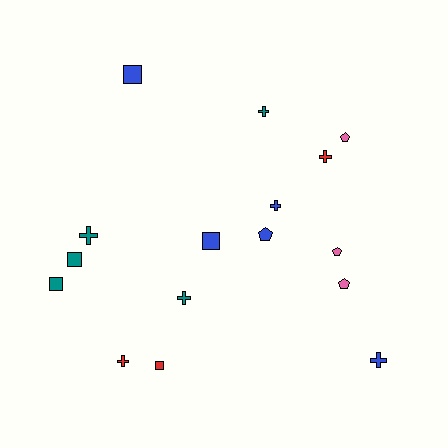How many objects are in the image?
There are 16 objects.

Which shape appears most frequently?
Cross, with 7 objects.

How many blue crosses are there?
There are 2 blue crosses.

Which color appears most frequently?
Blue, with 5 objects.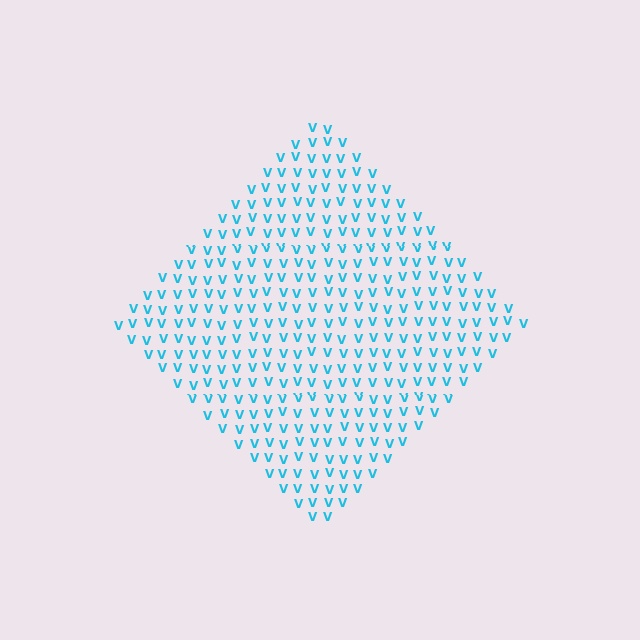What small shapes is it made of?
It is made of small letter V's.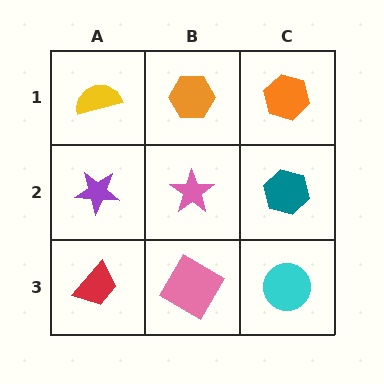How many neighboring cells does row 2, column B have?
4.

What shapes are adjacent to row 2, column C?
An orange hexagon (row 1, column C), a cyan circle (row 3, column C), a pink star (row 2, column B).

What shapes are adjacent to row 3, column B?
A pink star (row 2, column B), a red trapezoid (row 3, column A), a cyan circle (row 3, column C).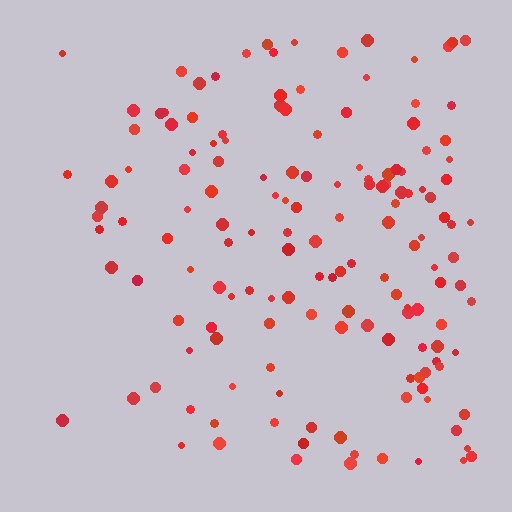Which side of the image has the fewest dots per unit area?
The left.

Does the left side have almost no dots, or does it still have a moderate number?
Still a moderate number, just noticeably fewer than the right.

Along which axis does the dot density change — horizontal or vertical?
Horizontal.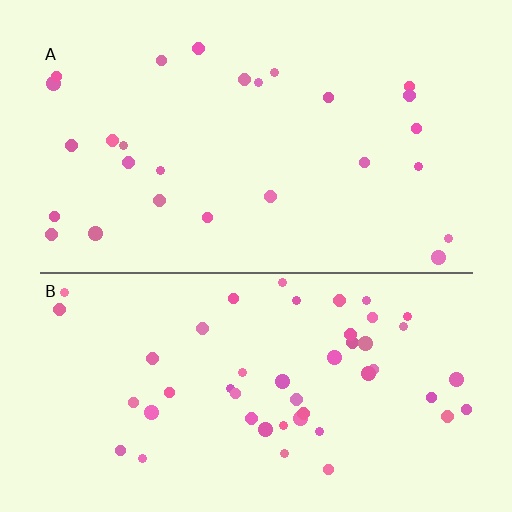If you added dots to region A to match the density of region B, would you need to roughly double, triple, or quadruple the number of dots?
Approximately double.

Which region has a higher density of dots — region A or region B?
B (the bottom).